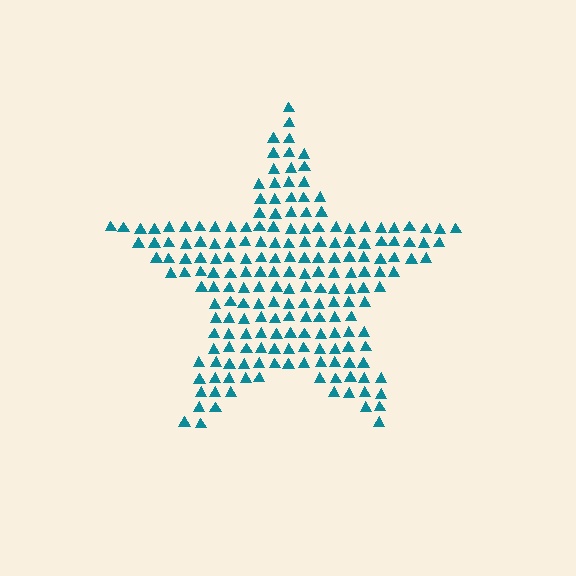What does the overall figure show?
The overall figure shows a star.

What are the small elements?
The small elements are triangles.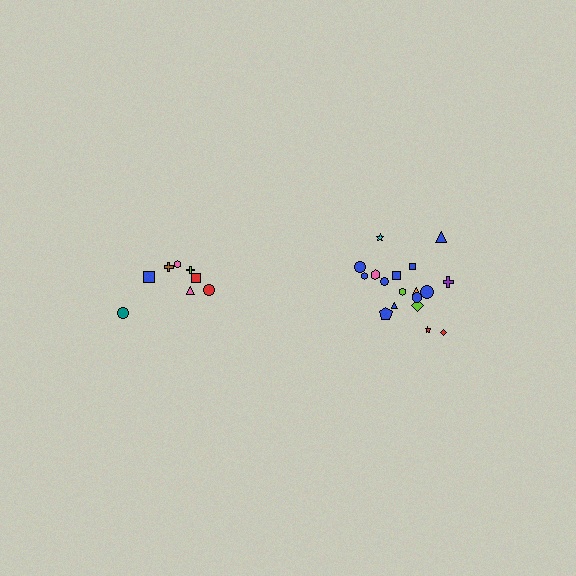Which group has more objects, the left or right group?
The right group.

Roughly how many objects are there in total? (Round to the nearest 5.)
Roughly 25 objects in total.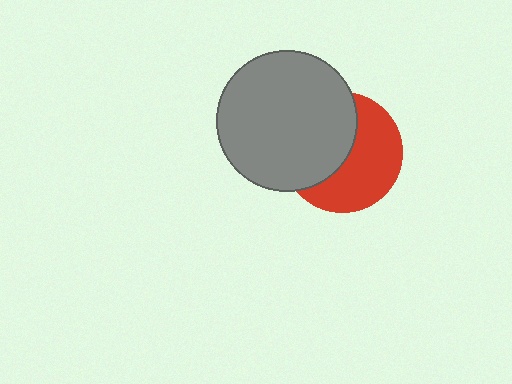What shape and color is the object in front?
The object in front is a gray circle.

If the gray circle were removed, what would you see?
You would see the complete red circle.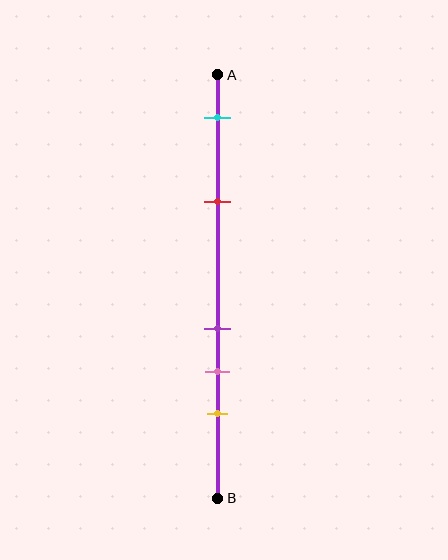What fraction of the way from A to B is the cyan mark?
The cyan mark is approximately 10% (0.1) of the way from A to B.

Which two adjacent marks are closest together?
The purple and pink marks are the closest adjacent pair.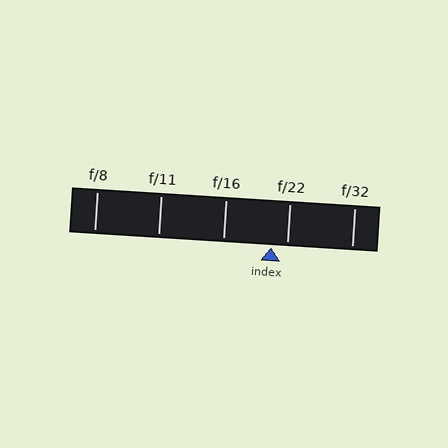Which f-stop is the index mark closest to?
The index mark is closest to f/22.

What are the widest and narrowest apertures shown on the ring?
The widest aperture shown is f/8 and the narrowest is f/32.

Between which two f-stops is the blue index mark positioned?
The index mark is between f/16 and f/22.